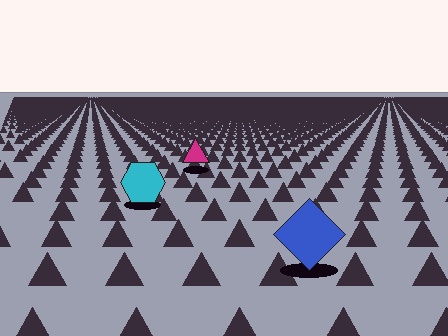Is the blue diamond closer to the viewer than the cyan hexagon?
Yes. The blue diamond is closer — you can tell from the texture gradient: the ground texture is coarser near it.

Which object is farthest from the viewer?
The magenta triangle is farthest from the viewer. It appears smaller and the ground texture around it is denser.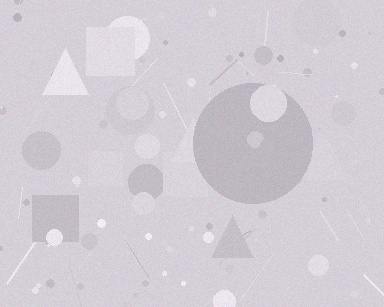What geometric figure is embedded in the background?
A circle is embedded in the background.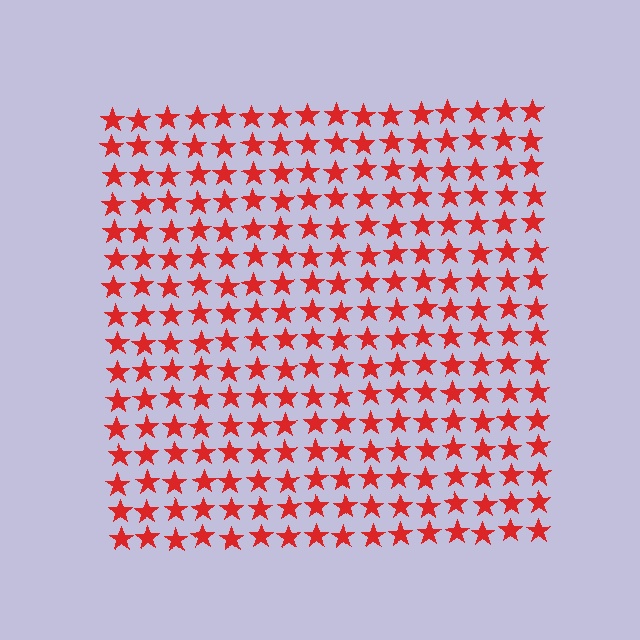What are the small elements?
The small elements are stars.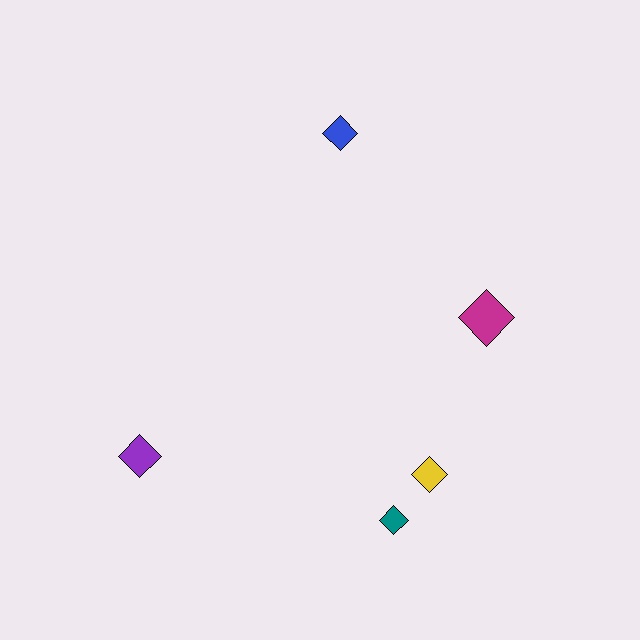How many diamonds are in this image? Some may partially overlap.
There are 5 diamonds.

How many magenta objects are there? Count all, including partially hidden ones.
There is 1 magenta object.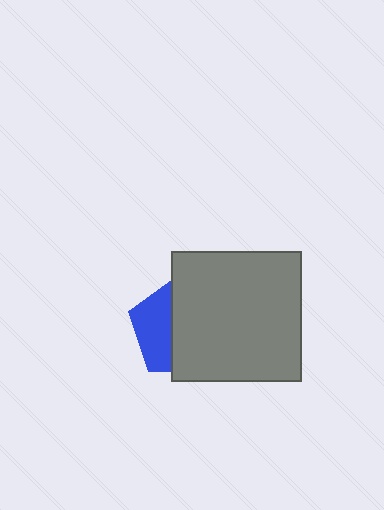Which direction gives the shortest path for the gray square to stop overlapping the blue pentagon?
Moving right gives the shortest separation.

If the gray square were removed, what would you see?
You would see the complete blue pentagon.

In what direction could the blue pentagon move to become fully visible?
The blue pentagon could move left. That would shift it out from behind the gray square entirely.